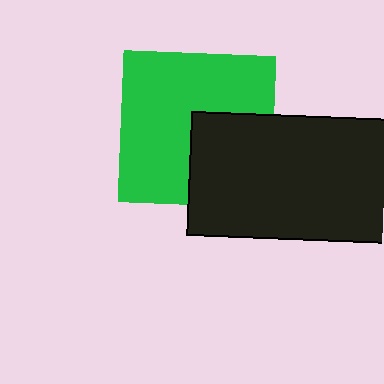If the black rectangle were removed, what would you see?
You would see the complete green square.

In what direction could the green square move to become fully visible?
The green square could move toward the upper-left. That would shift it out from behind the black rectangle entirely.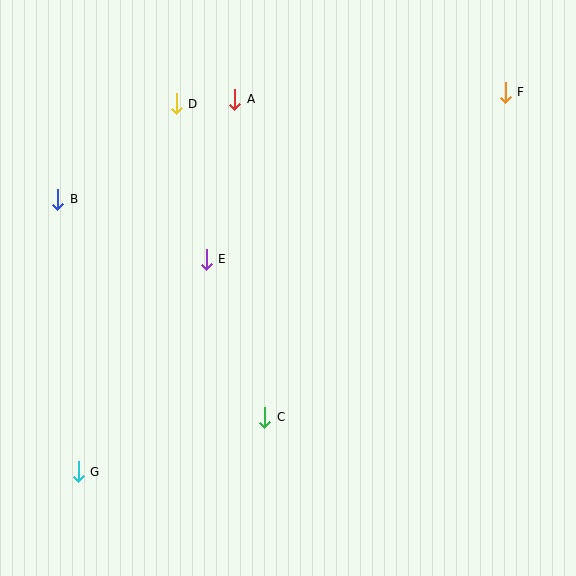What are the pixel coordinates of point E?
Point E is at (206, 259).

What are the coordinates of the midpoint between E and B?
The midpoint between E and B is at (132, 229).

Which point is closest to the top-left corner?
Point D is closest to the top-left corner.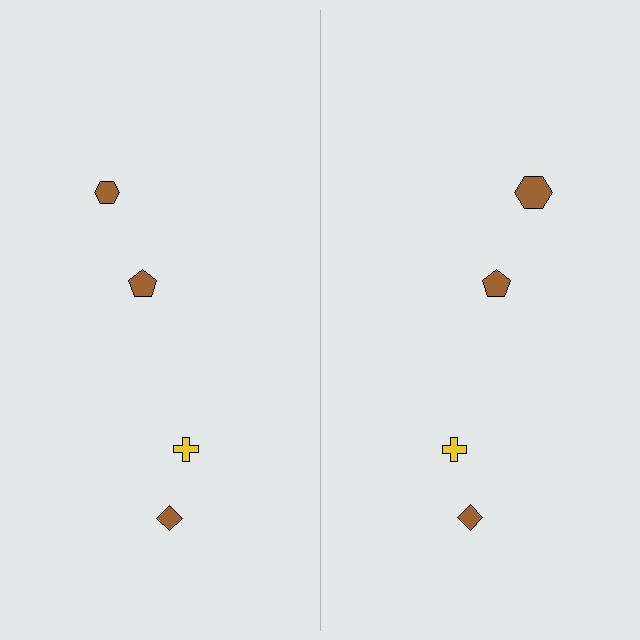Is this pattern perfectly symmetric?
No, the pattern is not perfectly symmetric. The brown hexagon on the right side has a different size than its mirror counterpart.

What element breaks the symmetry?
The brown hexagon on the right side has a different size than its mirror counterpart.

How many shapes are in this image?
There are 8 shapes in this image.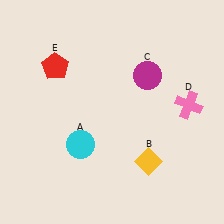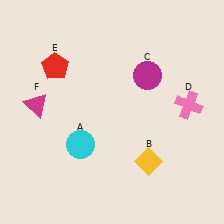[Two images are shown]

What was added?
A magenta triangle (F) was added in Image 2.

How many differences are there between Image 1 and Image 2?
There is 1 difference between the two images.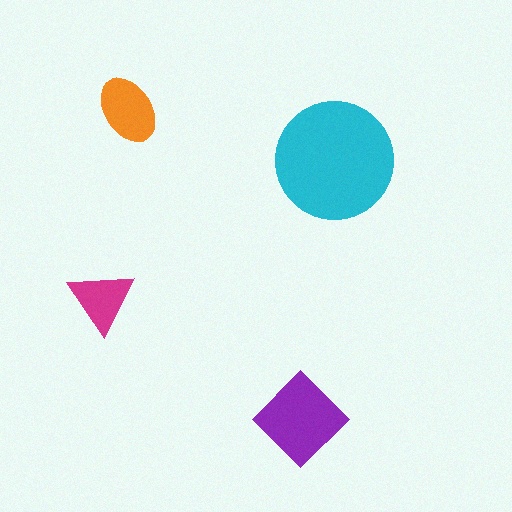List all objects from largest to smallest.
The cyan circle, the purple diamond, the orange ellipse, the magenta triangle.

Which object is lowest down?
The purple diamond is bottommost.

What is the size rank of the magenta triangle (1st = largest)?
4th.